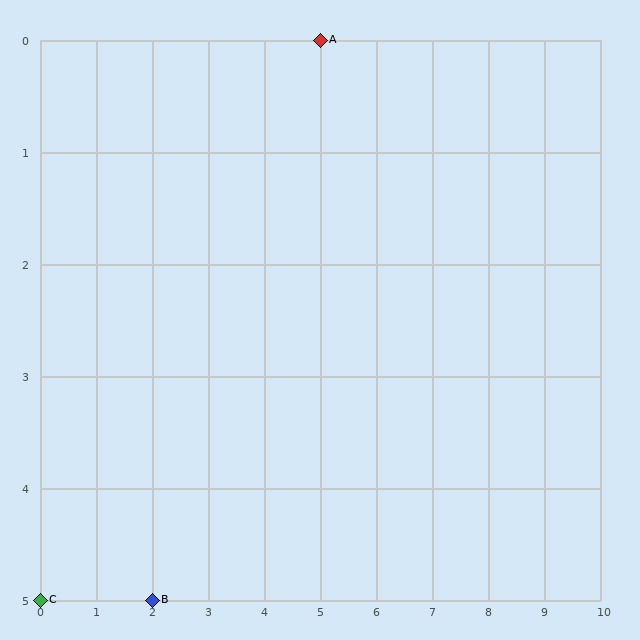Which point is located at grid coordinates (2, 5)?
Point B is at (2, 5).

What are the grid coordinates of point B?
Point B is at grid coordinates (2, 5).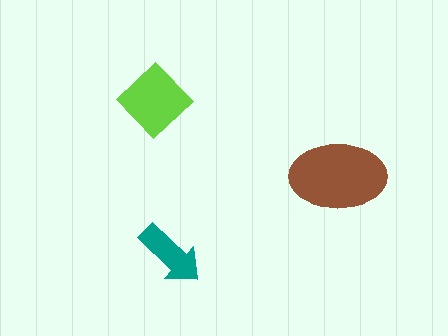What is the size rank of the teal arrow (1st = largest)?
3rd.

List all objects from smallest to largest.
The teal arrow, the lime diamond, the brown ellipse.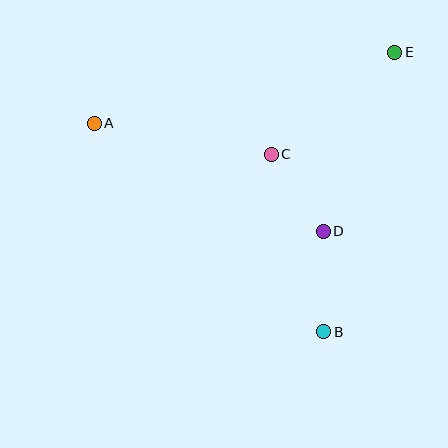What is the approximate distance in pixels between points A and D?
The distance between A and D is approximately 253 pixels.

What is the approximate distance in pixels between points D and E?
The distance between D and E is approximately 193 pixels.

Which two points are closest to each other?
Points C and D are closest to each other.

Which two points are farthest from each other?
Points A and B are farthest from each other.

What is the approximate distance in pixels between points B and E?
The distance between B and E is approximately 289 pixels.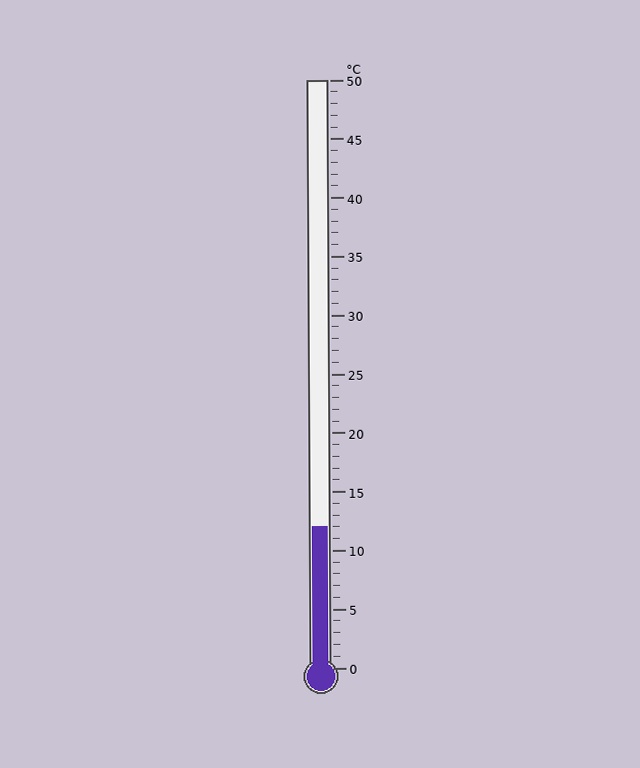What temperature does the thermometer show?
The thermometer shows approximately 12°C.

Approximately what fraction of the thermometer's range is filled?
The thermometer is filled to approximately 25% of its range.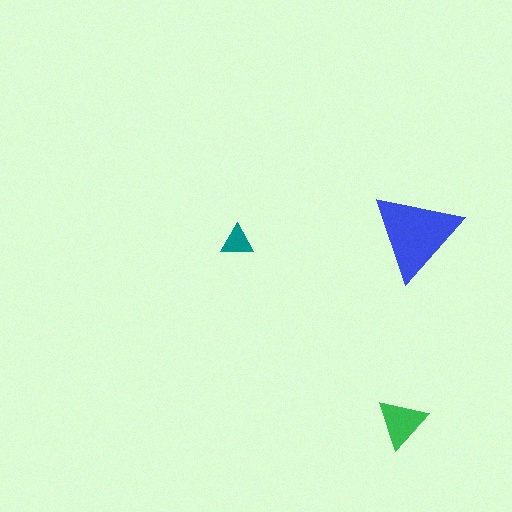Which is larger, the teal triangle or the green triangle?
The green one.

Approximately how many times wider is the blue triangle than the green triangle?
About 2 times wider.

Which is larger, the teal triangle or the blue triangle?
The blue one.